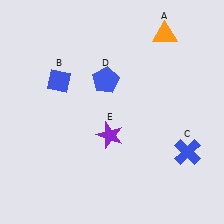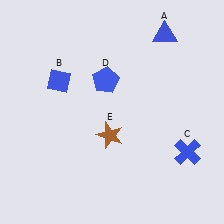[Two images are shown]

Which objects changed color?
A changed from orange to blue. E changed from purple to brown.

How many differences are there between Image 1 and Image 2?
There are 2 differences between the two images.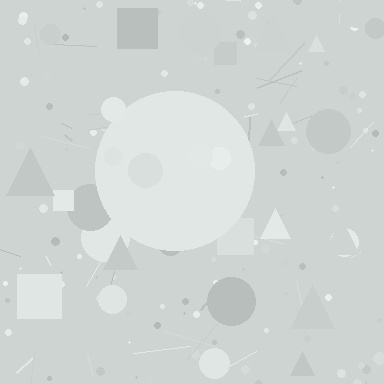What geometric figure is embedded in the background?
A circle is embedded in the background.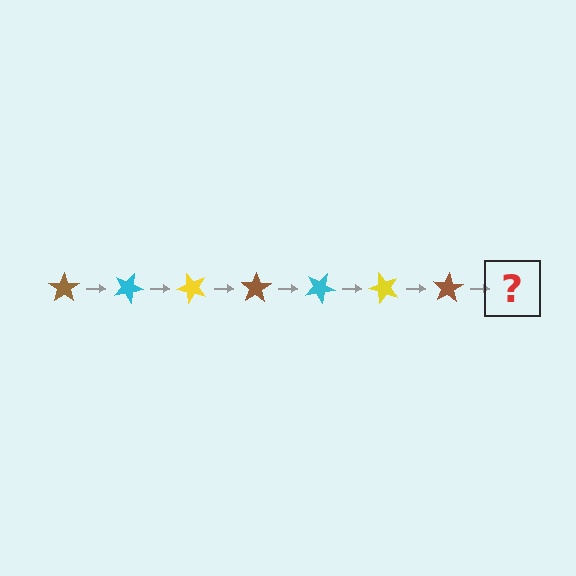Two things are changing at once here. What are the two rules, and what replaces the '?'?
The two rules are that it rotates 25 degrees each step and the color cycles through brown, cyan, and yellow. The '?' should be a cyan star, rotated 175 degrees from the start.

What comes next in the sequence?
The next element should be a cyan star, rotated 175 degrees from the start.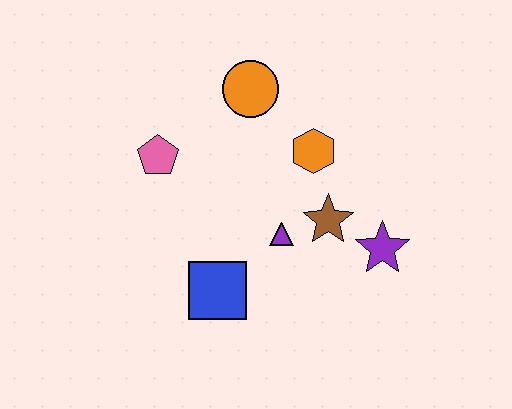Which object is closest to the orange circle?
The orange hexagon is closest to the orange circle.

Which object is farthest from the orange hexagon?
The blue square is farthest from the orange hexagon.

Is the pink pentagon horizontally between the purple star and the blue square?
No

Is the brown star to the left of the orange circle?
No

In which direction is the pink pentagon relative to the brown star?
The pink pentagon is to the left of the brown star.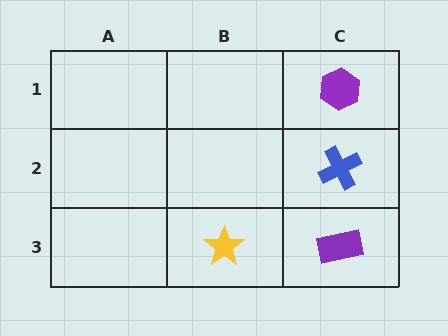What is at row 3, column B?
A yellow star.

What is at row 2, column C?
A blue cross.